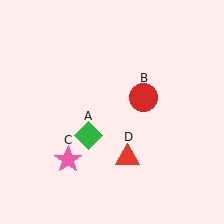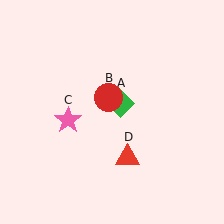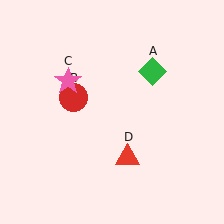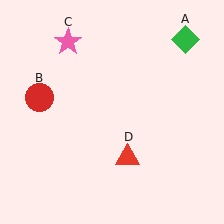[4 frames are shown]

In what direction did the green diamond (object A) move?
The green diamond (object A) moved up and to the right.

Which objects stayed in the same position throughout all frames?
Red triangle (object D) remained stationary.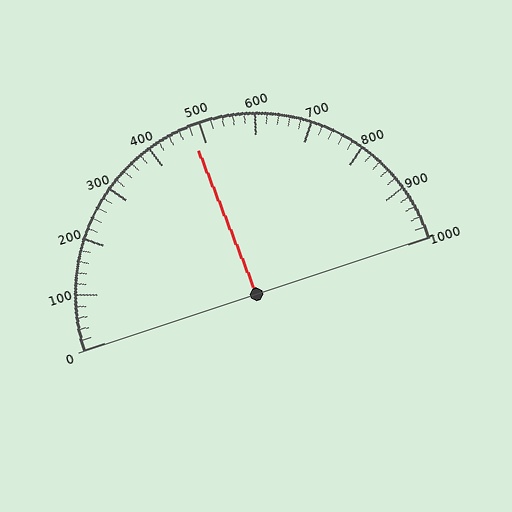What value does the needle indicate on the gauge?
The needle indicates approximately 480.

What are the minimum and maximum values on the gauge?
The gauge ranges from 0 to 1000.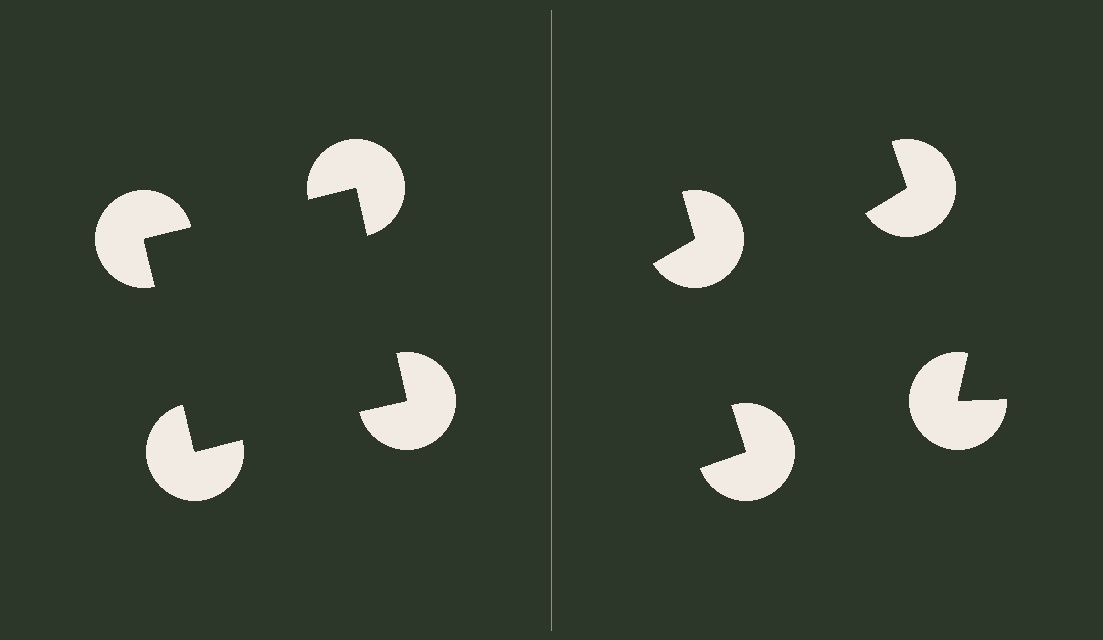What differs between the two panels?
The pac-man discs are positioned identically on both sides; only the wedge orientations differ. On the left they align to a square; on the right they are misaligned.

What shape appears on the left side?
An illusory square.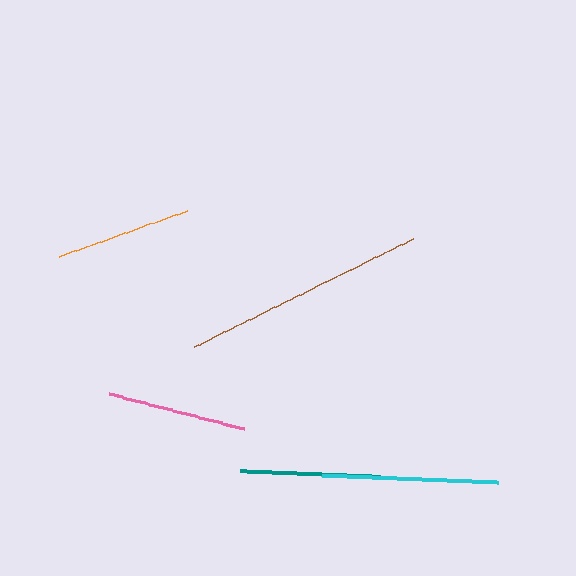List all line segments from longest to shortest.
From longest to shortest: brown, cyan, pink, teal, orange.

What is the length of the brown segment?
The brown segment is approximately 245 pixels long.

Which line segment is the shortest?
The orange line is the shortest at approximately 136 pixels.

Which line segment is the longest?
The brown line is the longest at approximately 245 pixels.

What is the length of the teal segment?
The teal segment is approximately 139 pixels long.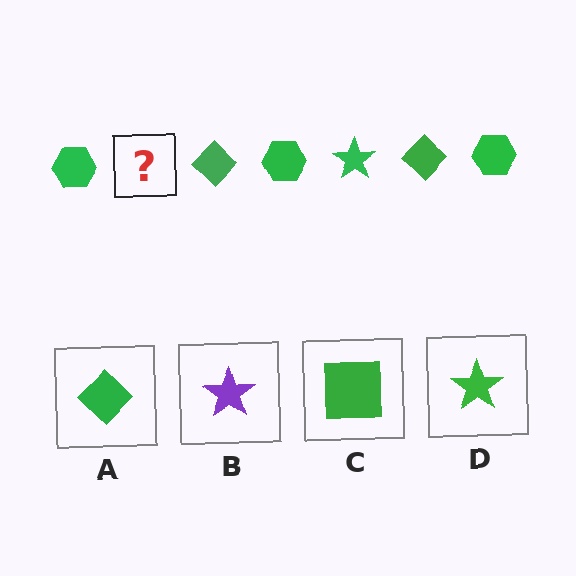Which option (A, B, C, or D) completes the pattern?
D.